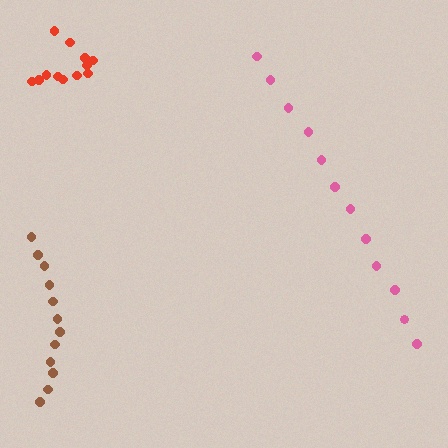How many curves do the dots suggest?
There are 3 distinct paths.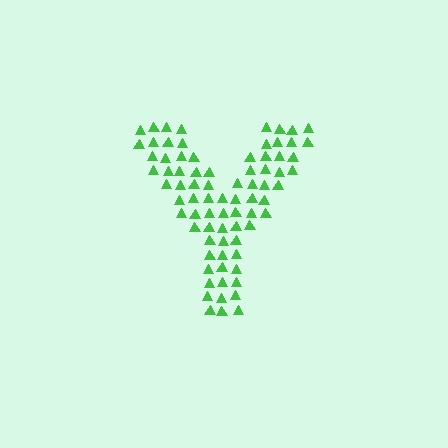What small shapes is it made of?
It is made of small triangles.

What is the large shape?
The large shape is the letter Y.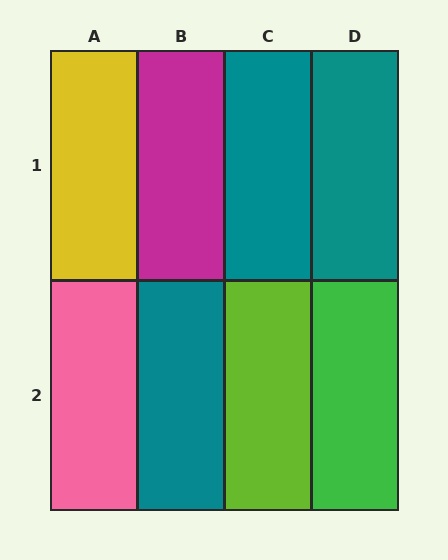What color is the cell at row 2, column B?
Teal.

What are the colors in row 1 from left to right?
Yellow, magenta, teal, teal.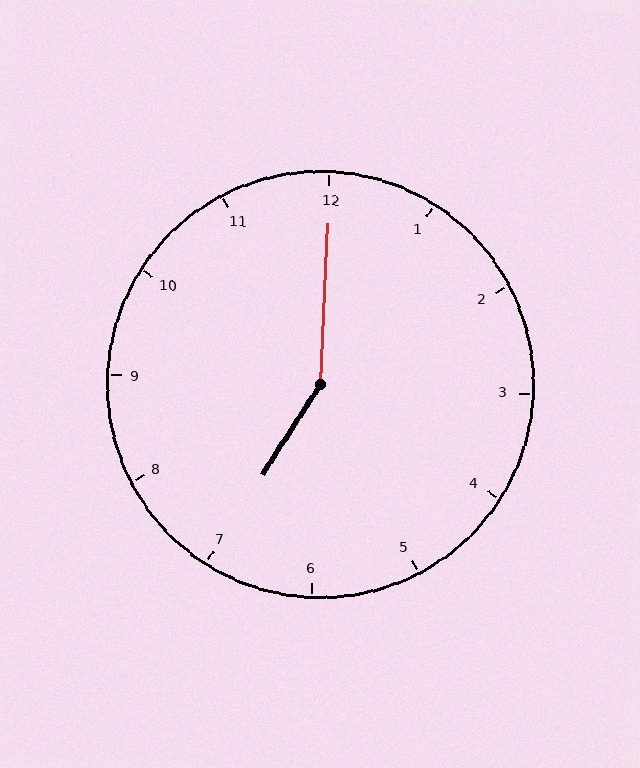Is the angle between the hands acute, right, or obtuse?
It is obtuse.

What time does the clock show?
7:00.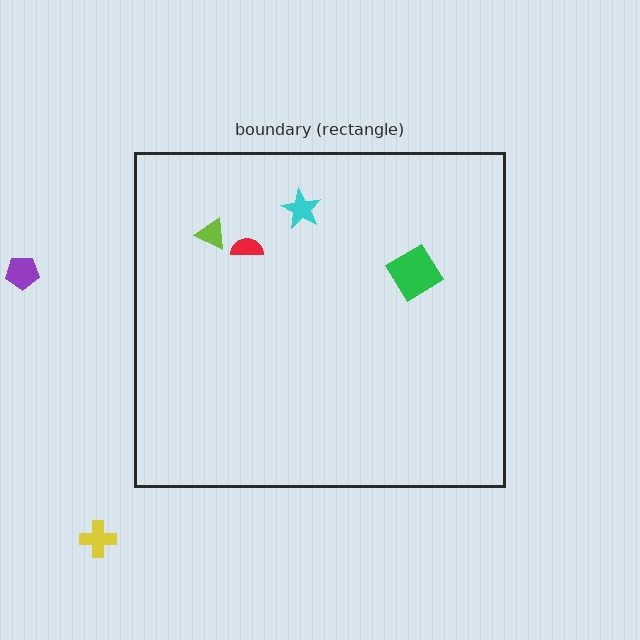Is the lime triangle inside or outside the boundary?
Inside.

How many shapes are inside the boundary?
4 inside, 2 outside.